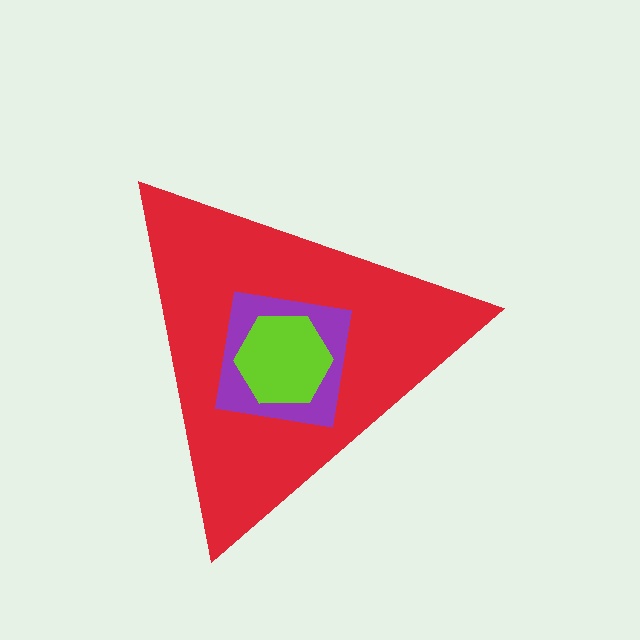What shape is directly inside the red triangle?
The purple square.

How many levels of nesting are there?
3.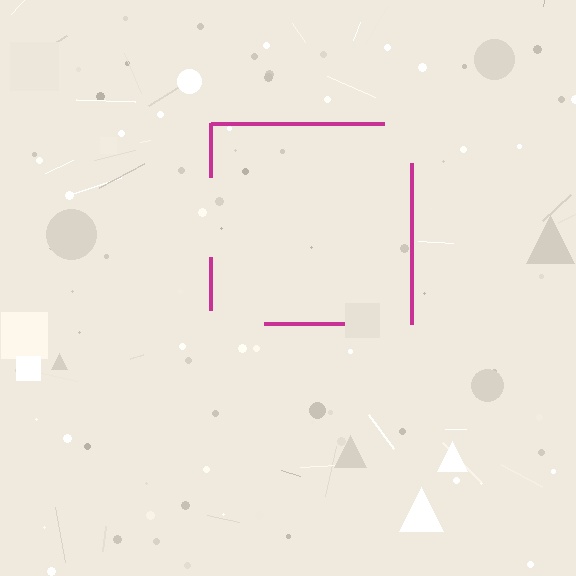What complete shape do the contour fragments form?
The contour fragments form a square.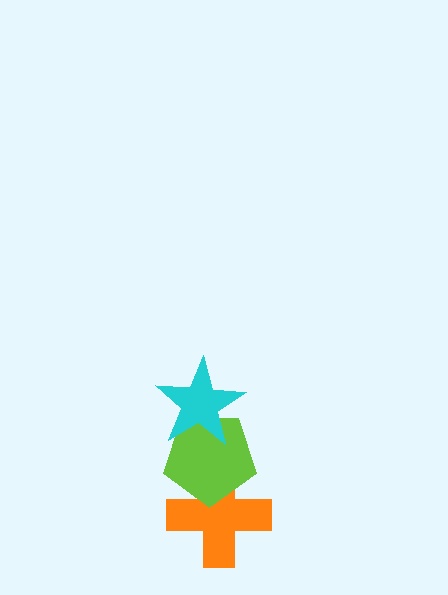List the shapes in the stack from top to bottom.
From top to bottom: the cyan star, the lime pentagon, the orange cross.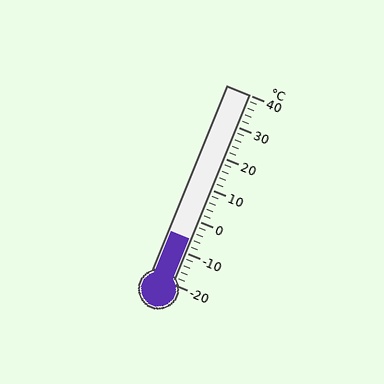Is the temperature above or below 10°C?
The temperature is below 10°C.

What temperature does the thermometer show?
The thermometer shows approximately -6°C.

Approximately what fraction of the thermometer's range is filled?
The thermometer is filled to approximately 25% of its range.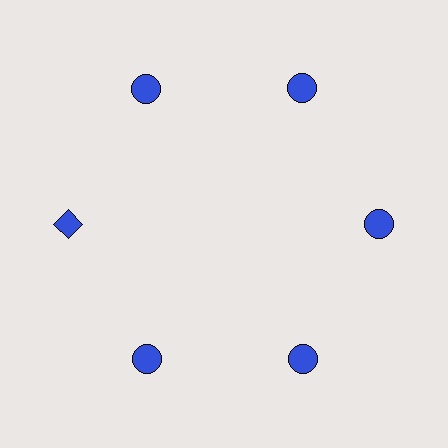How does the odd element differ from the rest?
It has a different shape: diamond instead of circle.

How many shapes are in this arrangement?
There are 6 shapes arranged in a ring pattern.